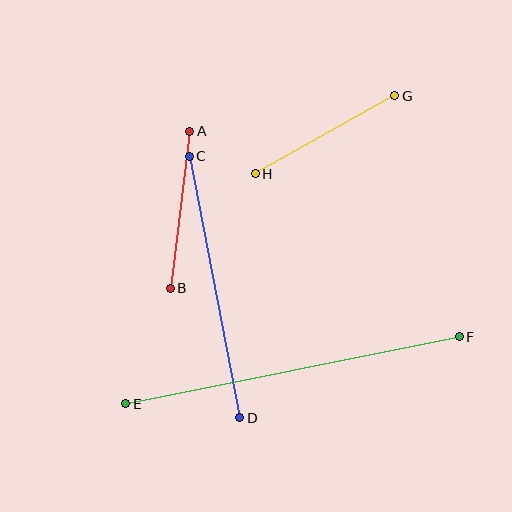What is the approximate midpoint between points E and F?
The midpoint is at approximately (292, 370) pixels.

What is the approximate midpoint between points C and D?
The midpoint is at approximately (214, 287) pixels.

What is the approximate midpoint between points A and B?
The midpoint is at approximately (180, 210) pixels.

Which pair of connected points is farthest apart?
Points E and F are farthest apart.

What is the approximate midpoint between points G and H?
The midpoint is at approximately (325, 135) pixels.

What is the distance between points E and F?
The distance is approximately 340 pixels.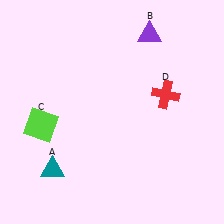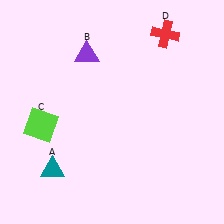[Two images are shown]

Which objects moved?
The objects that moved are: the purple triangle (B), the red cross (D).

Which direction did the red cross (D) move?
The red cross (D) moved up.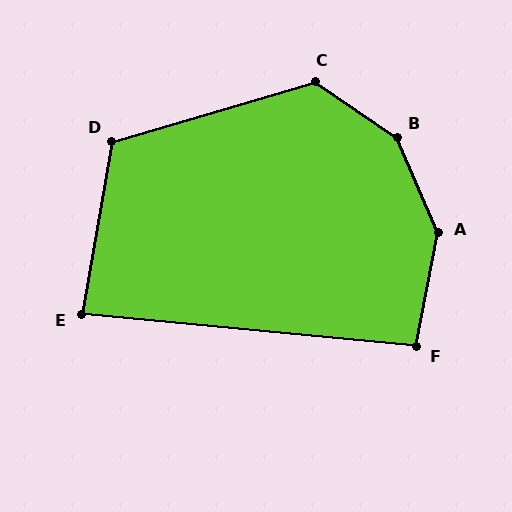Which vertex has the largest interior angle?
B, at approximately 148 degrees.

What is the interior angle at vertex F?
Approximately 96 degrees (obtuse).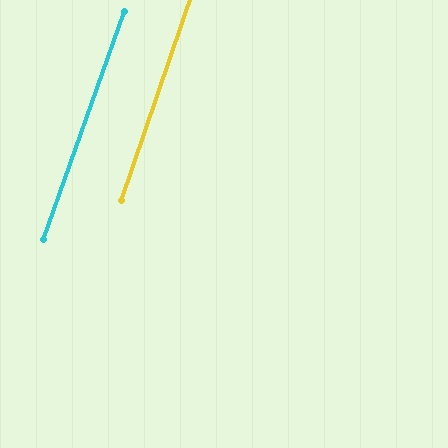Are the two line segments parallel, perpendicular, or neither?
Parallel — their directions differ by only 0.7°.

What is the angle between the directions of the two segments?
Approximately 1 degree.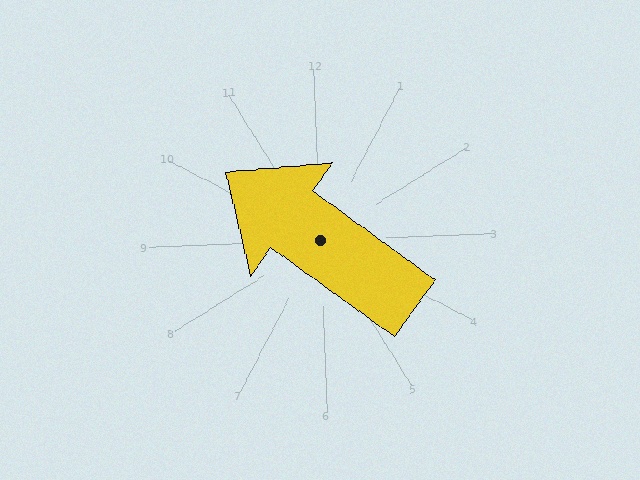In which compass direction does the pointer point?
Northwest.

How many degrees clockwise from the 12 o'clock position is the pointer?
Approximately 308 degrees.